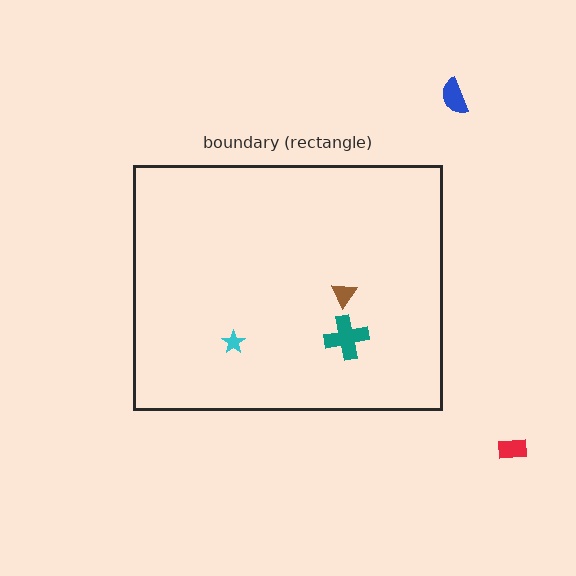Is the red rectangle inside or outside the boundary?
Outside.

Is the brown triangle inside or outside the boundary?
Inside.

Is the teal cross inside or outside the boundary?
Inside.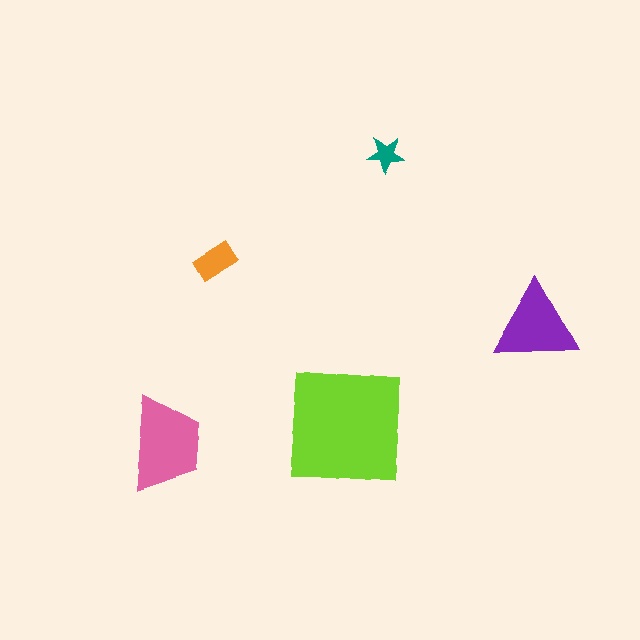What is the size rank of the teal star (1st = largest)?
5th.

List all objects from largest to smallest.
The lime square, the pink trapezoid, the purple triangle, the orange rectangle, the teal star.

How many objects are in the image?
There are 5 objects in the image.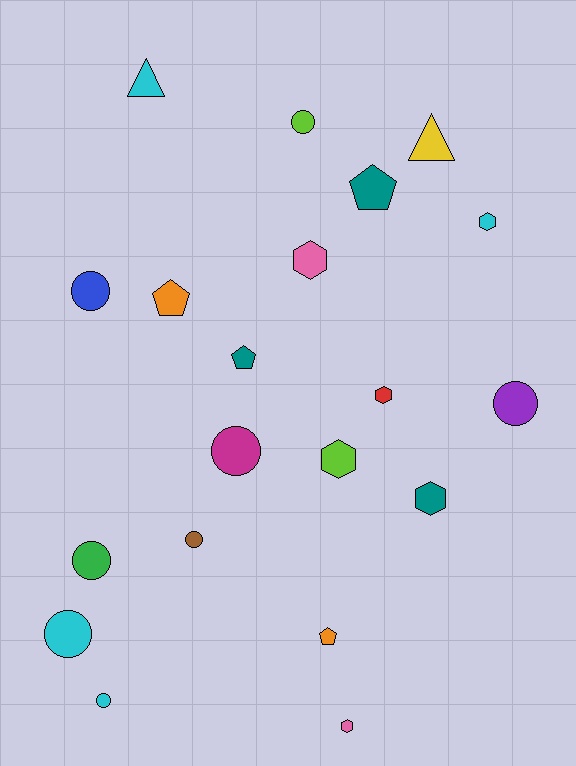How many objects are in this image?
There are 20 objects.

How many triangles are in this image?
There are 2 triangles.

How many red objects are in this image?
There is 1 red object.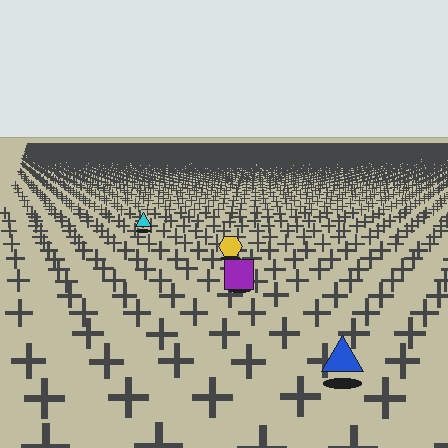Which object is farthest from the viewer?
The cyan triangle is farthest from the viewer. It appears smaller and the ground texture around it is denser.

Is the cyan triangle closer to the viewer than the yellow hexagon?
No. The yellow hexagon is closer — you can tell from the texture gradient: the ground texture is coarser near it.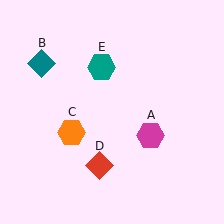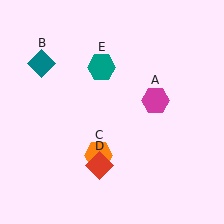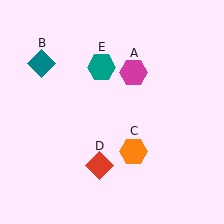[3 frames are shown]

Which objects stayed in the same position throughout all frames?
Teal diamond (object B) and red diamond (object D) and teal hexagon (object E) remained stationary.